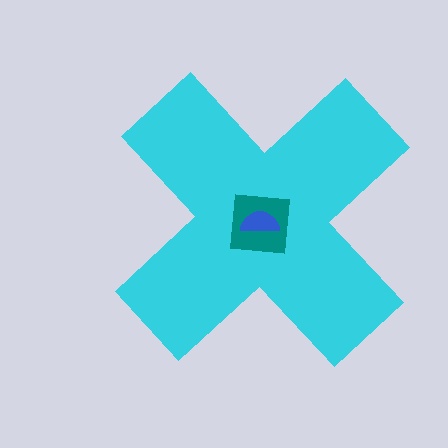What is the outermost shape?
The cyan cross.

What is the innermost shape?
The blue semicircle.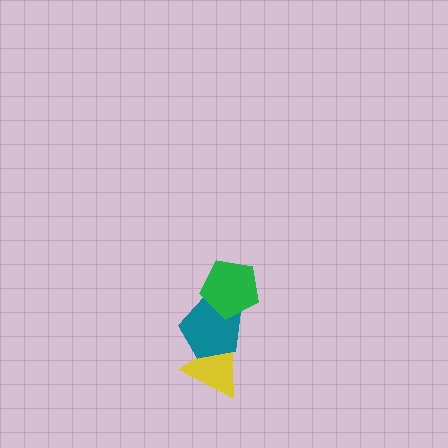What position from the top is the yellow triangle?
The yellow triangle is 3rd from the top.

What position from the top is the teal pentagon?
The teal pentagon is 2nd from the top.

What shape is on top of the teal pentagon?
The green pentagon is on top of the teal pentagon.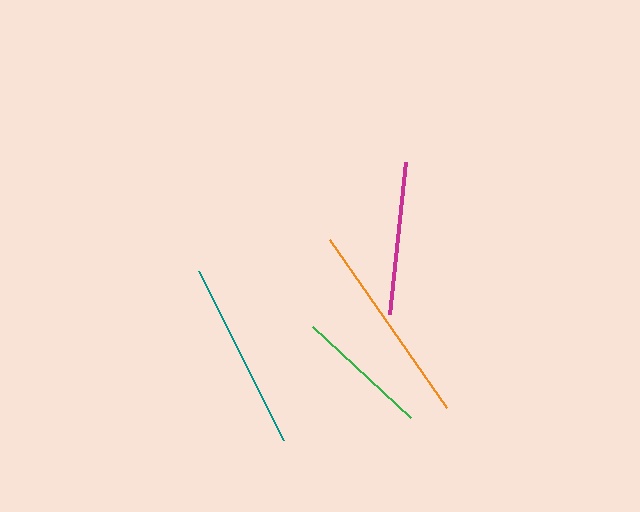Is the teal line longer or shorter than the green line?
The teal line is longer than the green line.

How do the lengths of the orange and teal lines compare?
The orange and teal lines are approximately the same length.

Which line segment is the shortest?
The green line is the shortest at approximately 134 pixels.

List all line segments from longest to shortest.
From longest to shortest: orange, teal, magenta, green.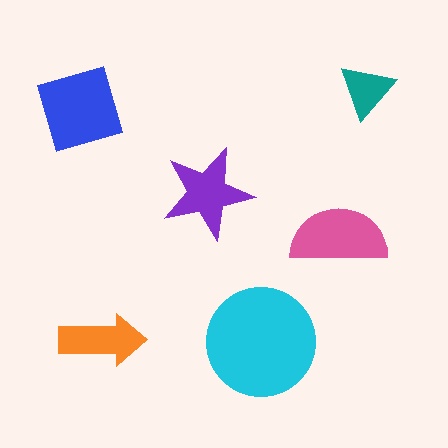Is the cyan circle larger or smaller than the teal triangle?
Larger.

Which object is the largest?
The cyan circle.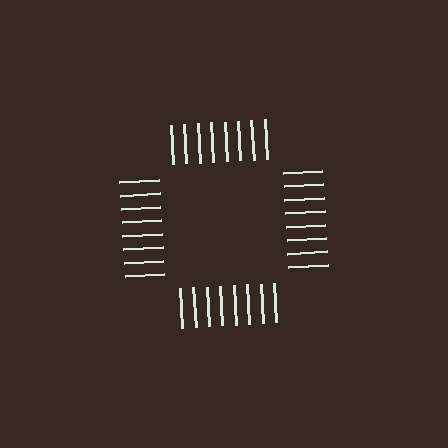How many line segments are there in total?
32 — 8 along each of the 4 edges.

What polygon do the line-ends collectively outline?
An illusory square — the line segments terminate on its edges but no continuous stroke is drawn.